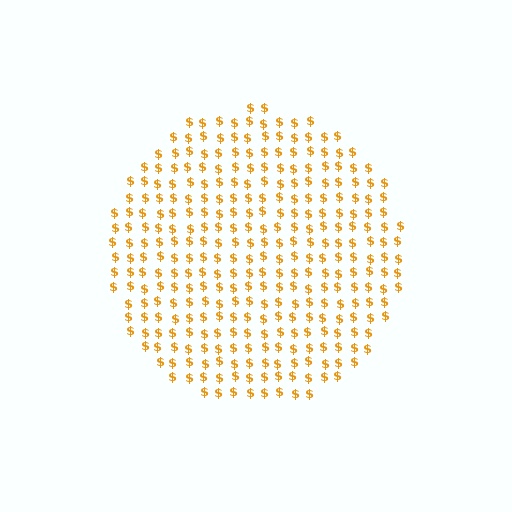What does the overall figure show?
The overall figure shows a circle.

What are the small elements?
The small elements are dollar signs.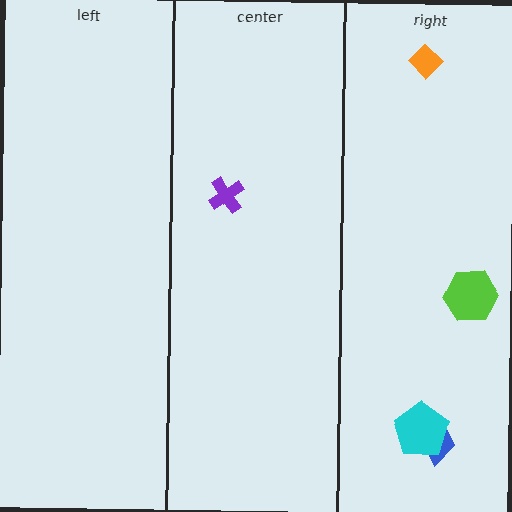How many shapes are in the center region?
1.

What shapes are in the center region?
The purple cross.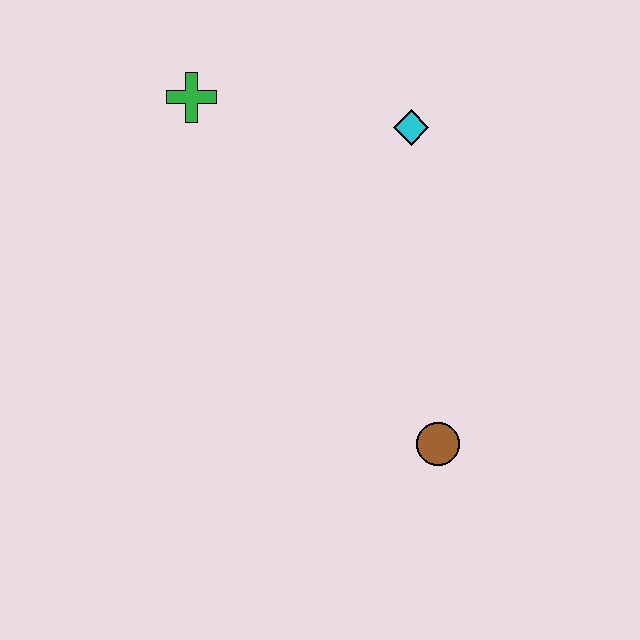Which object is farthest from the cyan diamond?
The brown circle is farthest from the cyan diamond.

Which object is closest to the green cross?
The cyan diamond is closest to the green cross.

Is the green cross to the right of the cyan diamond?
No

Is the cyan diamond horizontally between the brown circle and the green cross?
Yes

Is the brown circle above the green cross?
No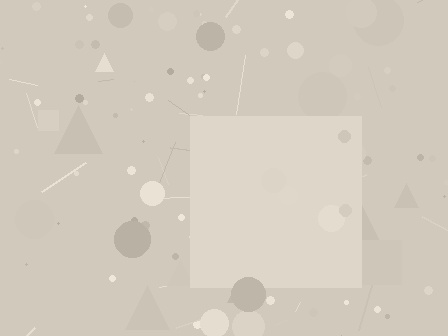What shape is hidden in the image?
A square is hidden in the image.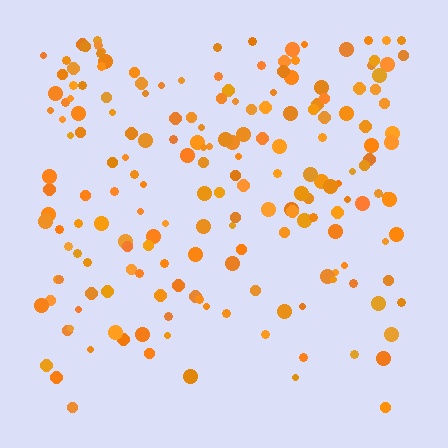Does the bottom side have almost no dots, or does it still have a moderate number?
Still a moderate number, just noticeably fewer than the top.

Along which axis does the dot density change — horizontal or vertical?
Vertical.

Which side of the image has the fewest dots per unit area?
The bottom.